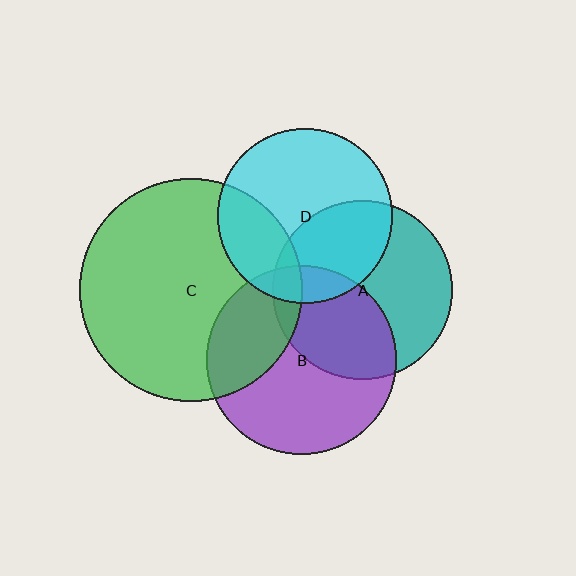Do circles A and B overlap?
Yes.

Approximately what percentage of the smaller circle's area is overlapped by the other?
Approximately 40%.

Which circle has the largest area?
Circle C (green).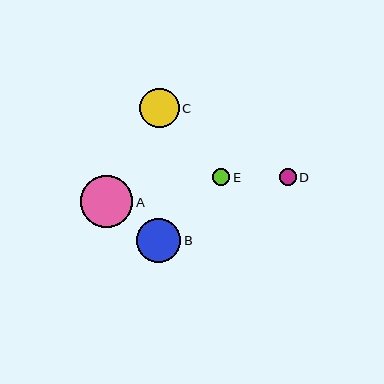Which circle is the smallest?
Circle D is the smallest with a size of approximately 17 pixels.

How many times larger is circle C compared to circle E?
Circle C is approximately 2.3 times the size of circle E.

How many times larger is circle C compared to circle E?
Circle C is approximately 2.3 times the size of circle E.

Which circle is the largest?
Circle A is the largest with a size of approximately 52 pixels.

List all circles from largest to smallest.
From largest to smallest: A, B, C, E, D.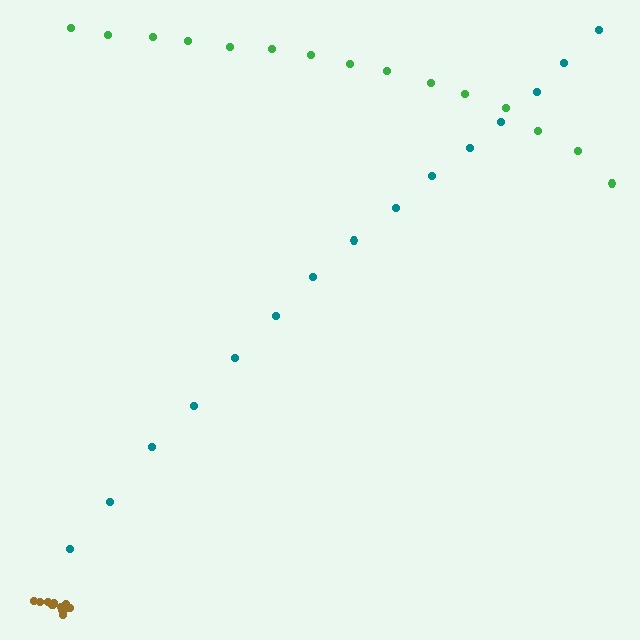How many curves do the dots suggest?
There are 3 distinct paths.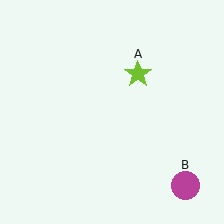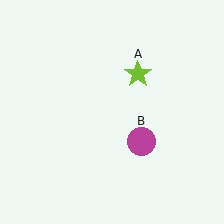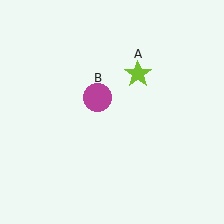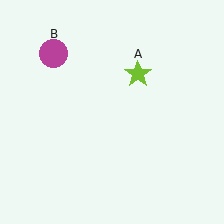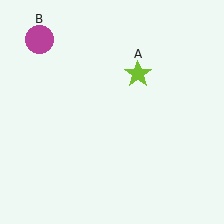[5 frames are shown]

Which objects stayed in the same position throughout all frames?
Lime star (object A) remained stationary.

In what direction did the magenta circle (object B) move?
The magenta circle (object B) moved up and to the left.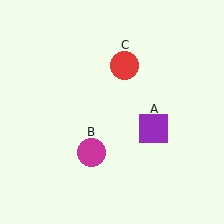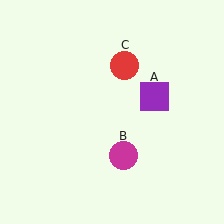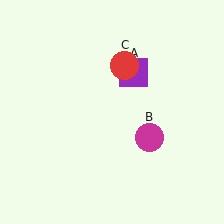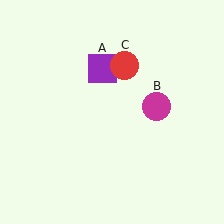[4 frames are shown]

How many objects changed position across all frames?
2 objects changed position: purple square (object A), magenta circle (object B).